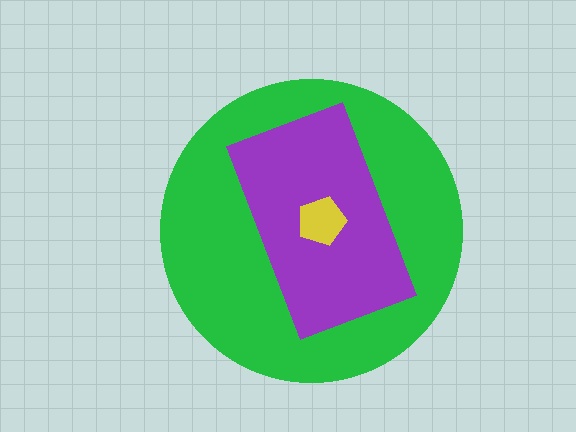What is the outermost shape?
The green circle.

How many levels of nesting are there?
3.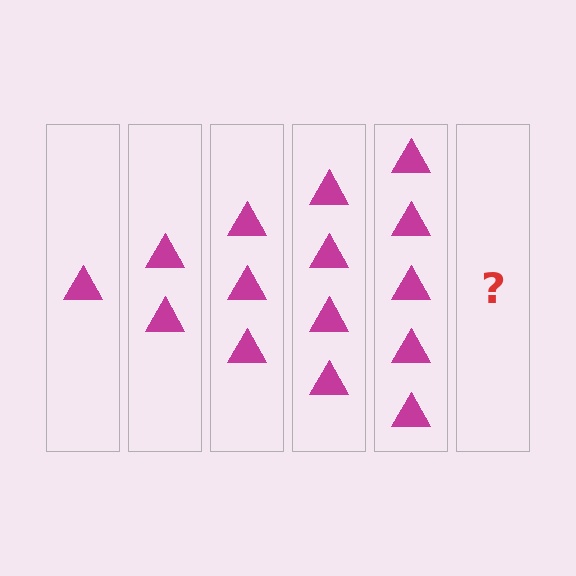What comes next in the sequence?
The next element should be 6 triangles.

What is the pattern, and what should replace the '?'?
The pattern is that each step adds one more triangle. The '?' should be 6 triangles.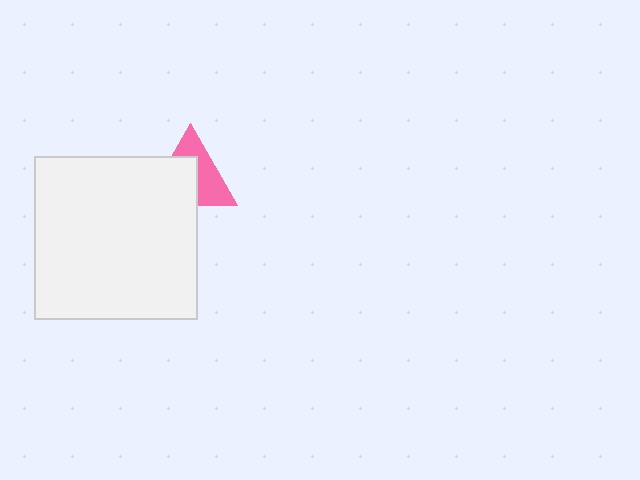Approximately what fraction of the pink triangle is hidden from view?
Roughly 51% of the pink triangle is hidden behind the white square.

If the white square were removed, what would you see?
You would see the complete pink triangle.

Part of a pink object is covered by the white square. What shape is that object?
It is a triangle.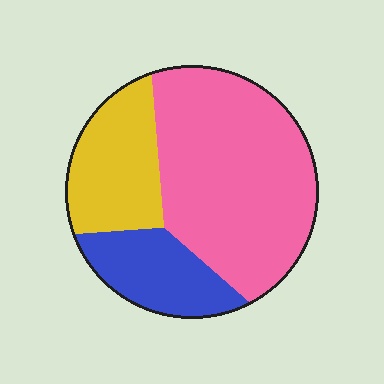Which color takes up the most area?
Pink, at roughly 55%.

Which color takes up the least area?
Blue, at roughly 20%.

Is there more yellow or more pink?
Pink.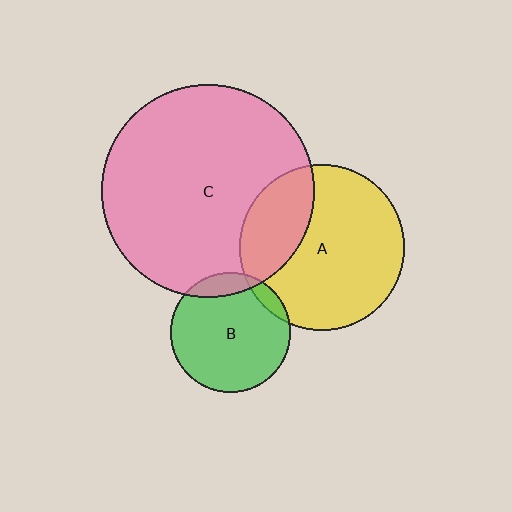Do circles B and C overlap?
Yes.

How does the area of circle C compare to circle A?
Approximately 1.7 times.